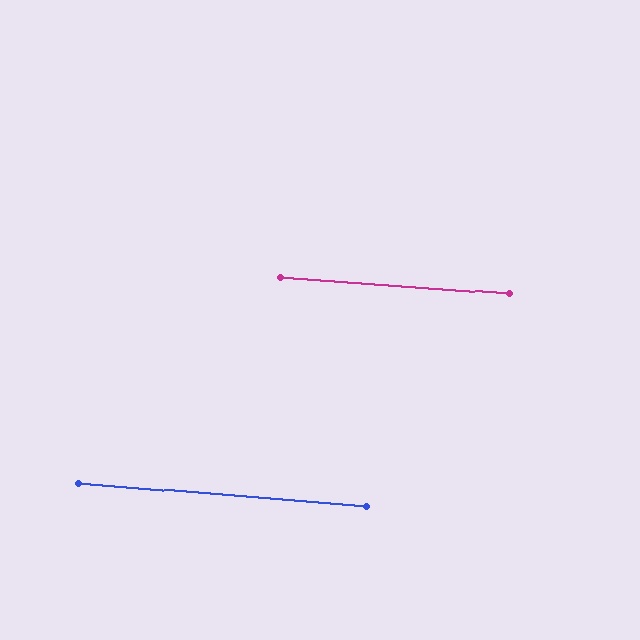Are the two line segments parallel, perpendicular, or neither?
Parallel — their directions differ by only 0.5°.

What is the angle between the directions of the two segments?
Approximately 0 degrees.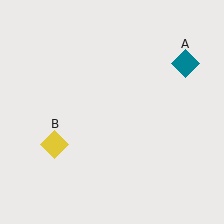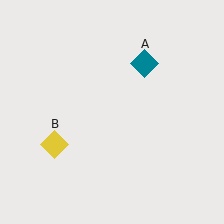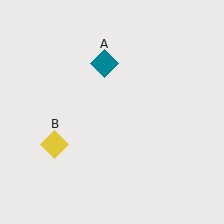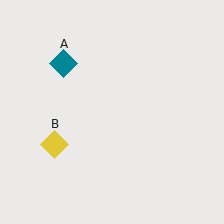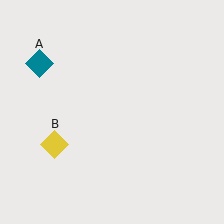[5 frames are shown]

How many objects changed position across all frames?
1 object changed position: teal diamond (object A).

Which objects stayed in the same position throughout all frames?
Yellow diamond (object B) remained stationary.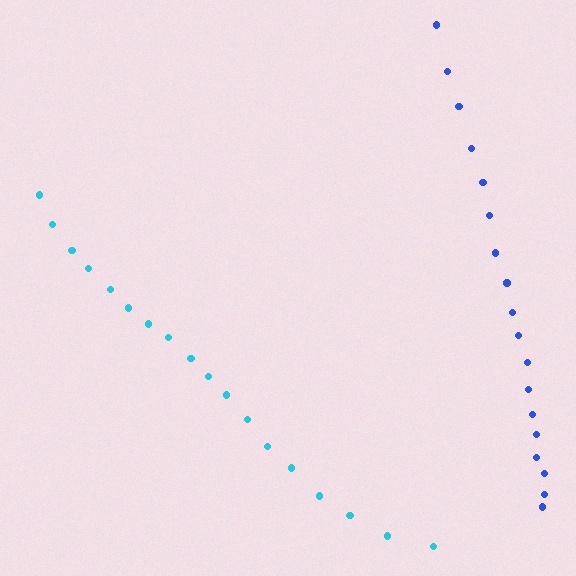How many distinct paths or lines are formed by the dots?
There are 2 distinct paths.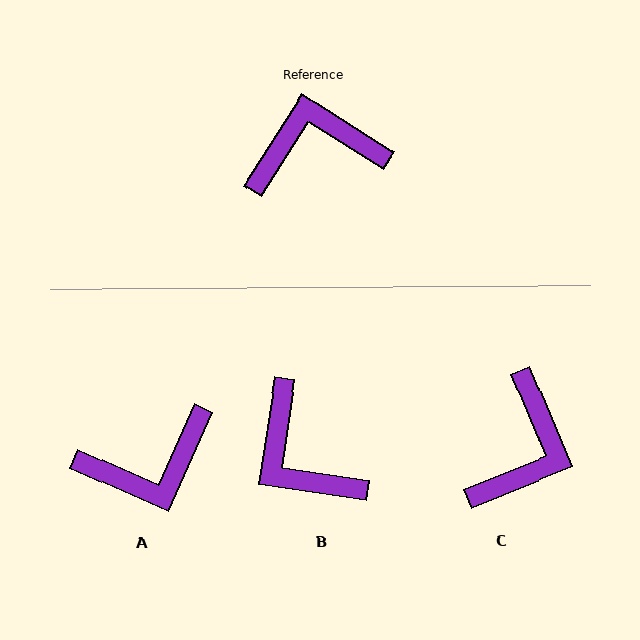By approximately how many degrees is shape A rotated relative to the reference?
Approximately 171 degrees clockwise.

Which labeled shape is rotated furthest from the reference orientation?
A, about 171 degrees away.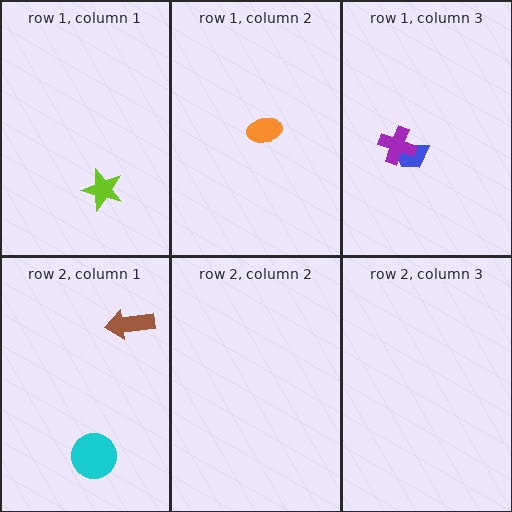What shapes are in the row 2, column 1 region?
The yellow hexagon, the cyan circle, the brown arrow.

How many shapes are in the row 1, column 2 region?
1.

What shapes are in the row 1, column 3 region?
The blue trapezoid, the purple cross.